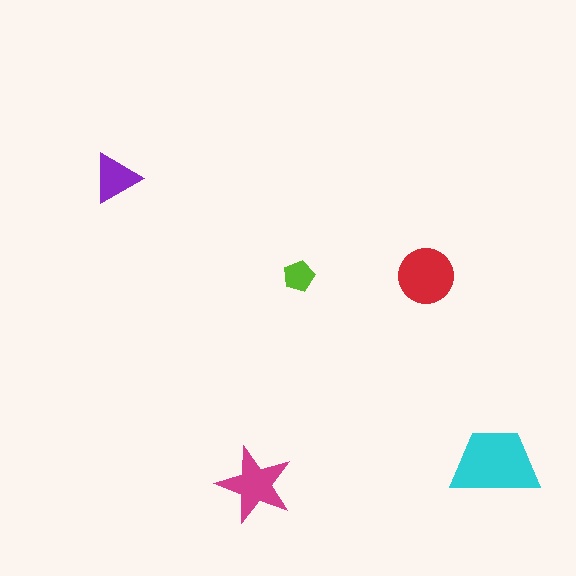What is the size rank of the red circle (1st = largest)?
2nd.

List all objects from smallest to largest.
The lime pentagon, the purple triangle, the magenta star, the red circle, the cyan trapezoid.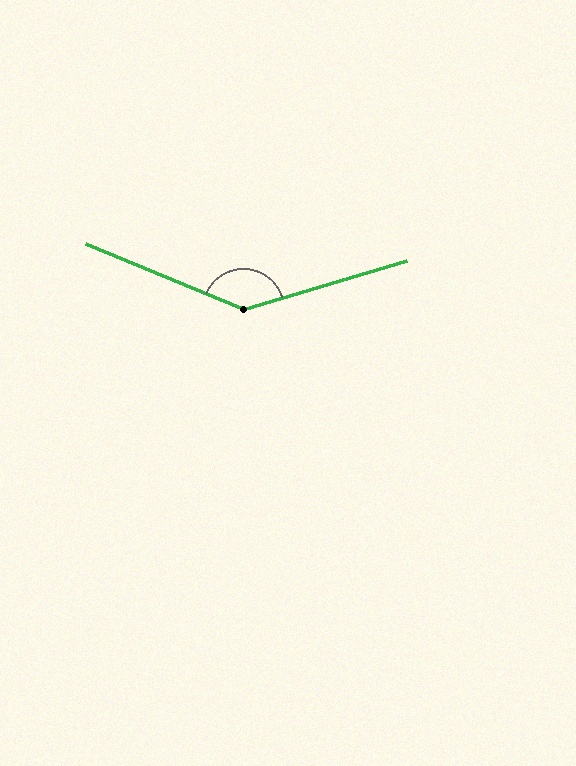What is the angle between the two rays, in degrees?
Approximately 141 degrees.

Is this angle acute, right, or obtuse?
It is obtuse.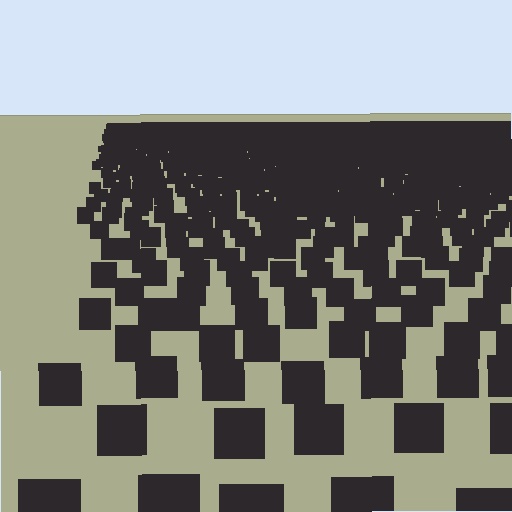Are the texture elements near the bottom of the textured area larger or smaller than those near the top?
Larger. Near the bottom, elements are closer to the viewer and appear at a bigger on-screen size.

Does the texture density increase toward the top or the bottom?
Density increases toward the top.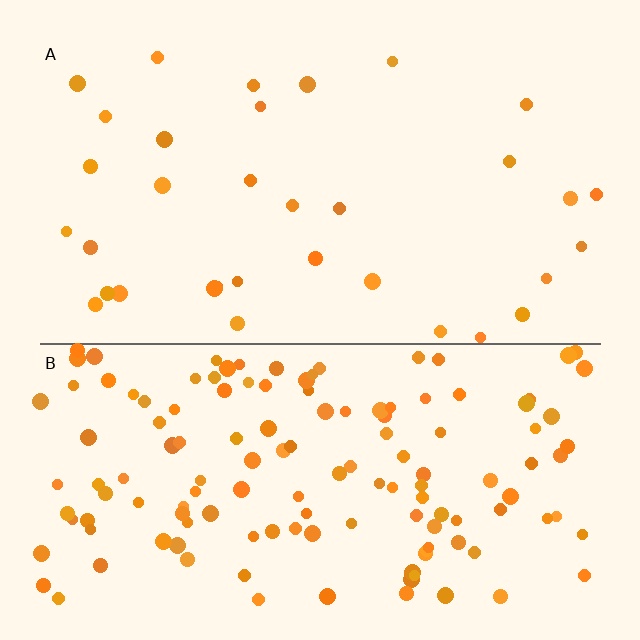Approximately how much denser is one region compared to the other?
Approximately 4.1× — region B over region A.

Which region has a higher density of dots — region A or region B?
B (the bottom).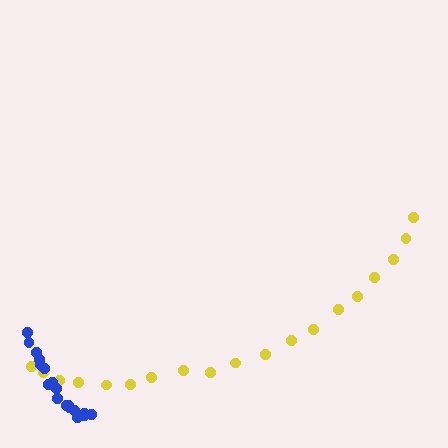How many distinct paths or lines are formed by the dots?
There are 2 distinct paths.